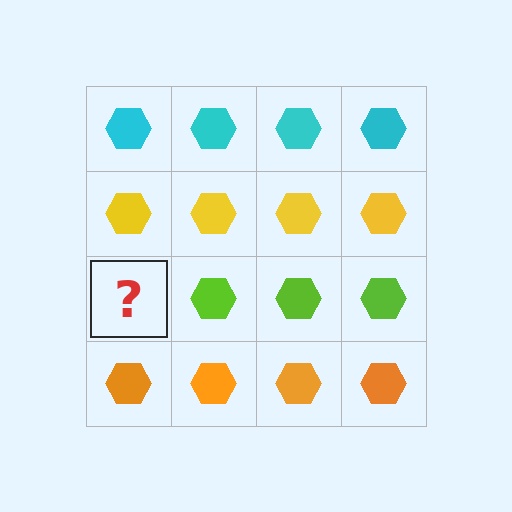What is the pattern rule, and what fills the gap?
The rule is that each row has a consistent color. The gap should be filled with a lime hexagon.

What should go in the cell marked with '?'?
The missing cell should contain a lime hexagon.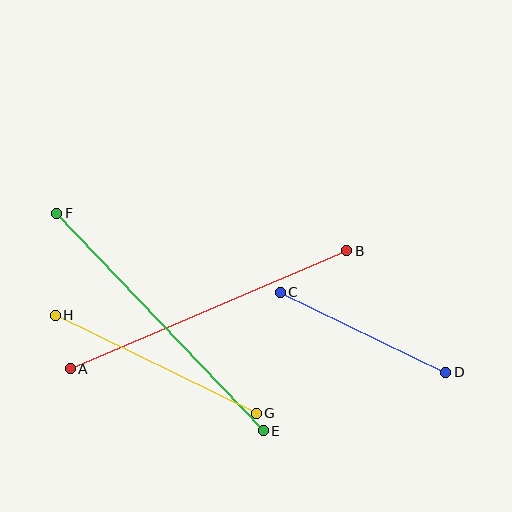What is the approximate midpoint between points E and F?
The midpoint is at approximately (160, 322) pixels.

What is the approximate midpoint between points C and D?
The midpoint is at approximately (363, 332) pixels.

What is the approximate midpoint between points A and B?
The midpoint is at approximately (209, 310) pixels.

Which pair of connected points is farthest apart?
Points A and B are farthest apart.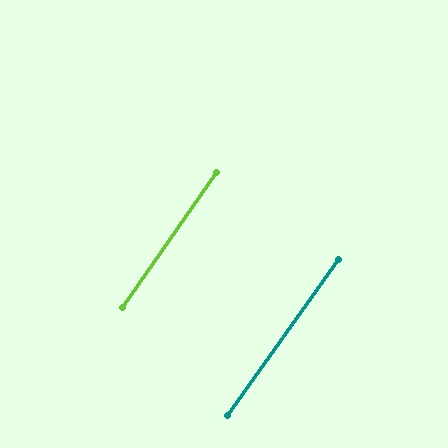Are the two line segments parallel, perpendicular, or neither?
Parallel — their directions differ by only 0.2°.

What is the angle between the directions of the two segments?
Approximately 0 degrees.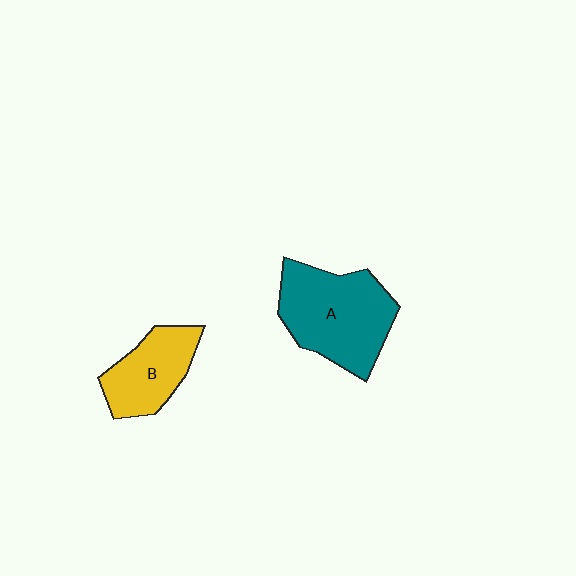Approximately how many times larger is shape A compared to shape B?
Approximately 1.6 times.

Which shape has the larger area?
Shape A (teal).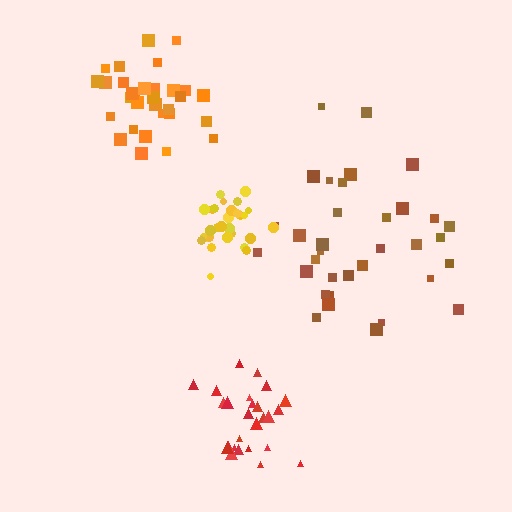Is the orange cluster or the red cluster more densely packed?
Red.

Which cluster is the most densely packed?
Yellow.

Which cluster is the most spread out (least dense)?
Brown.